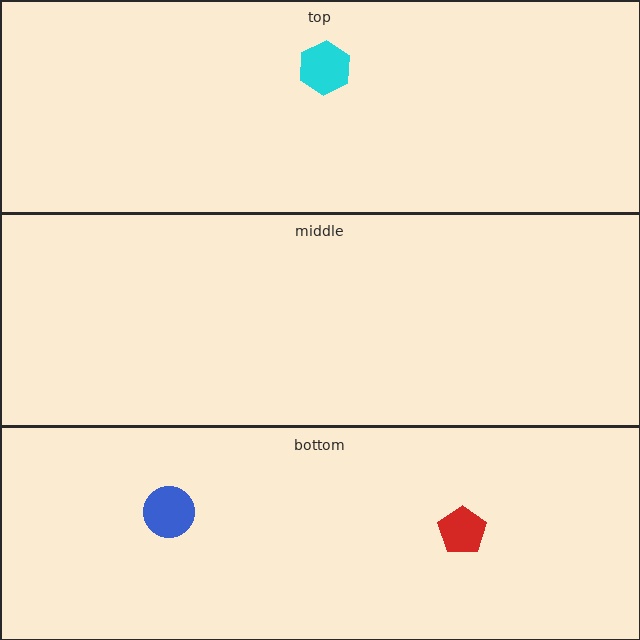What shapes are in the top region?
The cyan hexagon.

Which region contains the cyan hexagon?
The top region.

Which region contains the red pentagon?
The bottom region.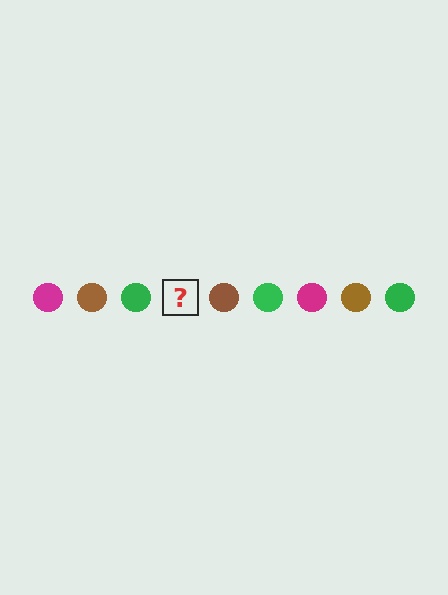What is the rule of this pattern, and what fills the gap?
The rule is that the pattern cycles through magenta, brown, green circles. The gap should be filled with a magenta circle.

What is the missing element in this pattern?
The missing element is a magenta circle.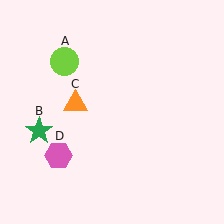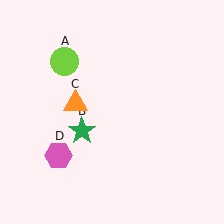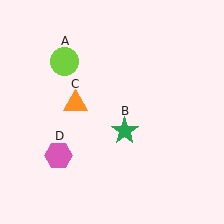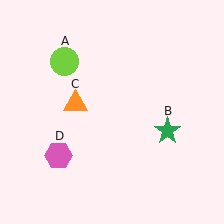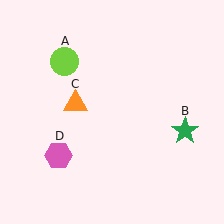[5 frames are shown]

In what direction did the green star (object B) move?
The green star (object B) moved right.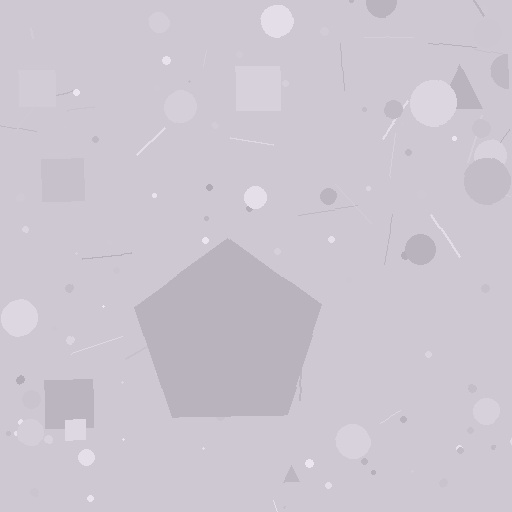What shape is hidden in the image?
A pentagon is hidden in the image.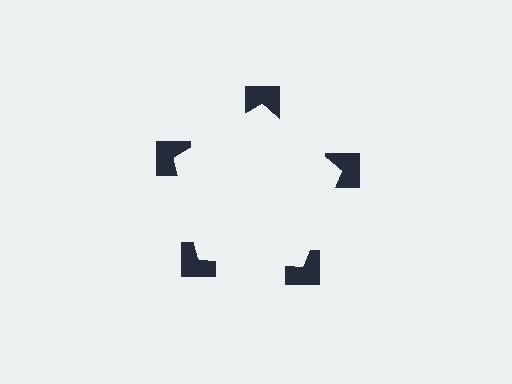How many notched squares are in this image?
There are 5 — one at each vertex of the illusory pentagon.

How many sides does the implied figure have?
5 sides.